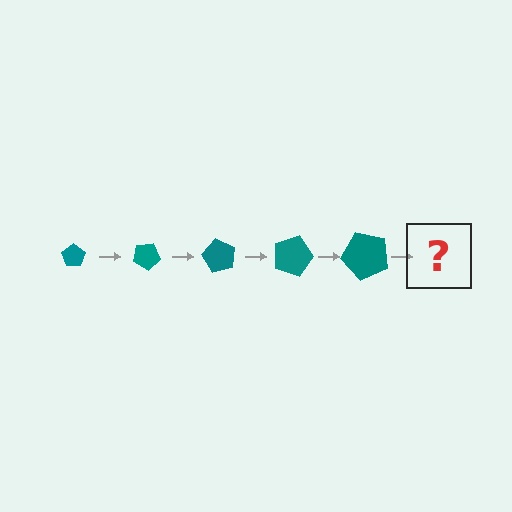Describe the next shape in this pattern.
It should be a pentagon, larger than the previous one and rotated 150 degrees from the start.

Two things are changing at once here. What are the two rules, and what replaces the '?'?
The two rules are that the pentagon grows larger each step and it rotates 30 degrees each step. The '?' should be a pentagon, larger than the previous one and rotated 150 degrees from the start.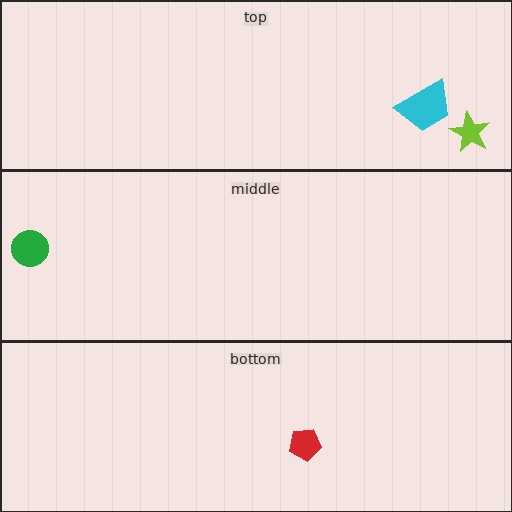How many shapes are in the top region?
2.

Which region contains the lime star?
The top region.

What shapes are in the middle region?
The green circle.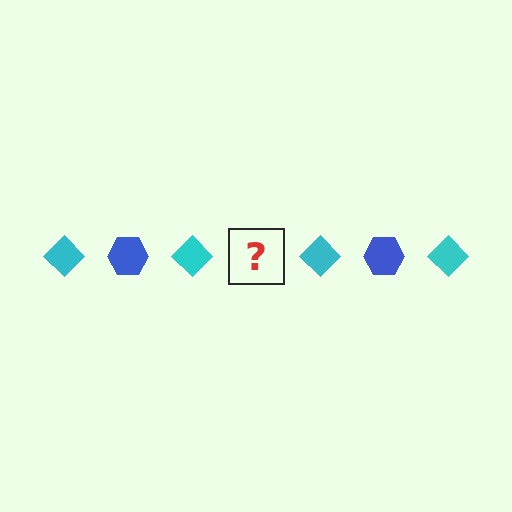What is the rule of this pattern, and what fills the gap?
The rule is that the pattern alternates between cyan diamond and blue hexagon. The gap should be filled with a blue hexagon.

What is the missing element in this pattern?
The missing element is a blue hexagon.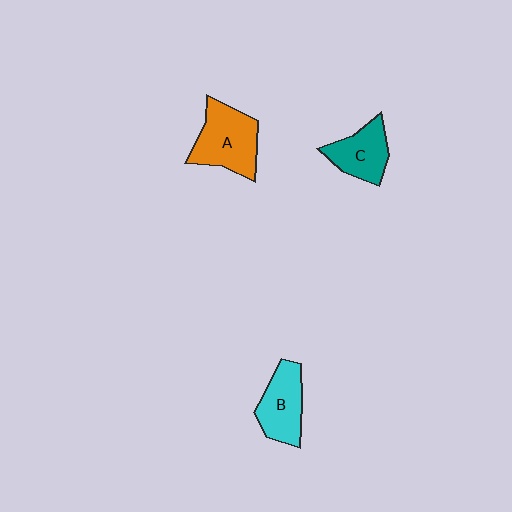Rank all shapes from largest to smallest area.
From largest to smallest: A (orange), B (cyan), C (teal).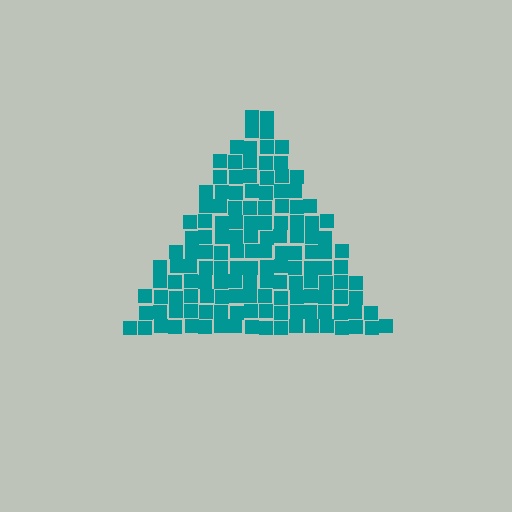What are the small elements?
The small elements are squares.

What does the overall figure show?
The overall figure shows a triangle.